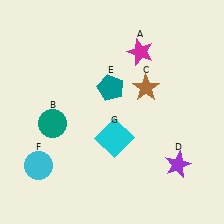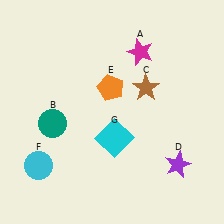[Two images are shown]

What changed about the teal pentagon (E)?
In Image 1, E is teal. In Image 2, it changed to orange.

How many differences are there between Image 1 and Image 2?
There is 1 difference between the two images.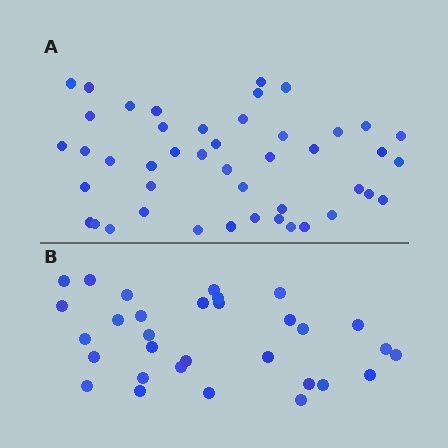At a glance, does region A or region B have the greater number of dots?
Region A (the top region) has more dots.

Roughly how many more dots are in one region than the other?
Region A has approximately 15 more dots than region B.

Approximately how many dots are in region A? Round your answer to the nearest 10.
About 40 dots. (The exact count is 45, which rounds to 40.)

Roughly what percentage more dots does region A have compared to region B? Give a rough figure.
About 45% more.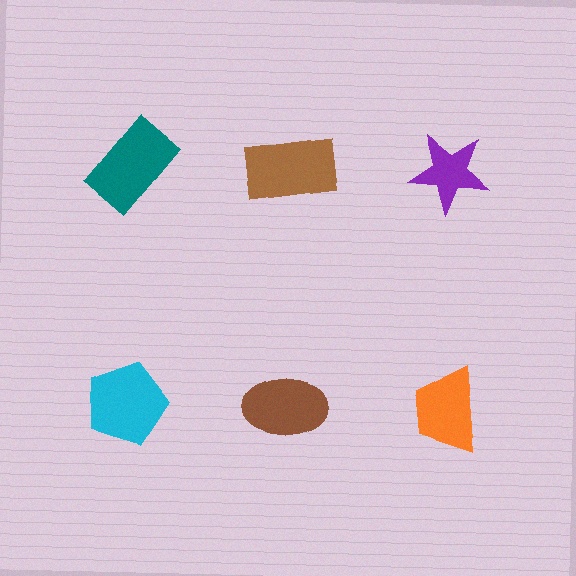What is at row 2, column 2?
A brown ellipse.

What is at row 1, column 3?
A purple star.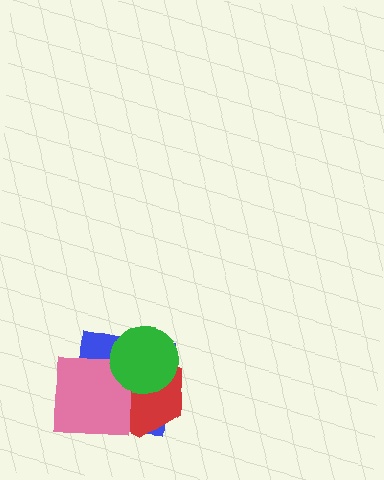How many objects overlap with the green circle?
3 objects overlap with the green circle.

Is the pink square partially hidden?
Yes, it is partially covered by another shape.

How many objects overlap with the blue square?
3 objects overlap with the blue square.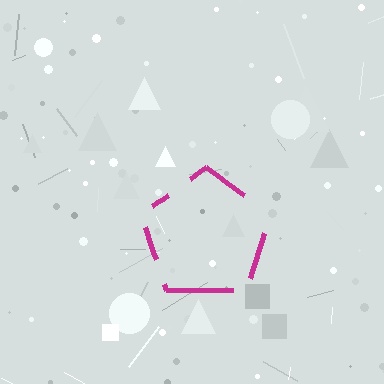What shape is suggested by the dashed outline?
The dashed outline suggests a pentagon.